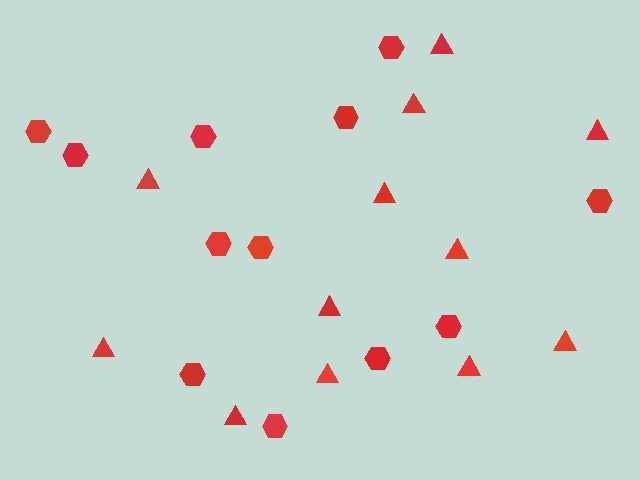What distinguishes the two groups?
There are 2 groups: one group of hexagons (12) and one group of triangles (12).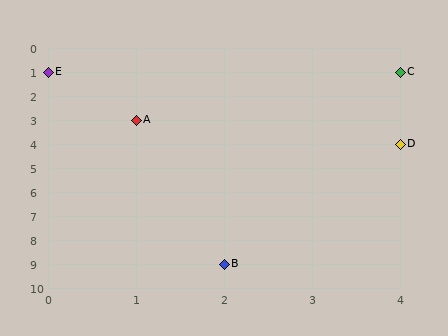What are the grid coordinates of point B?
Point B is at grid coordinates (2, 9).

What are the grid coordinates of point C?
Point C is at grid coordinates (4, 1).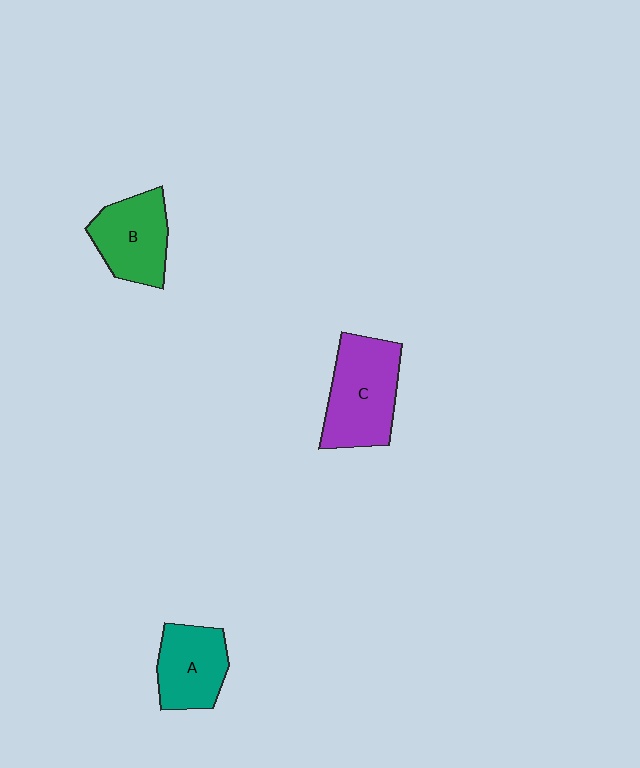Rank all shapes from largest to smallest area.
From largest to smallest: C (purple), B (green), A (teal).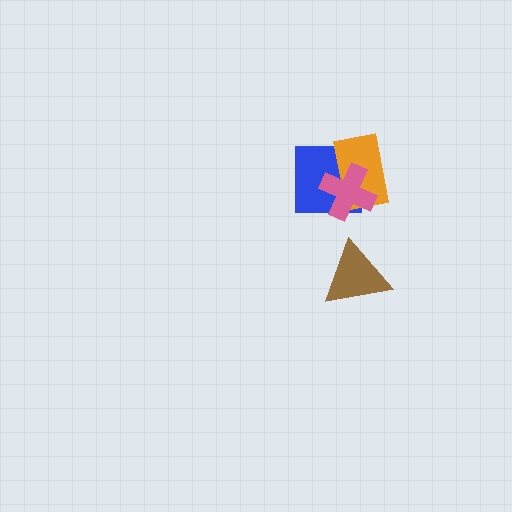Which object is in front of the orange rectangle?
The pink cross is in front of the orange rectangle.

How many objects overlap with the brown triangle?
0 objects overlap with the brown triangle.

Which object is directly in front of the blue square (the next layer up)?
The orange rectangle is directly in front of the blue square.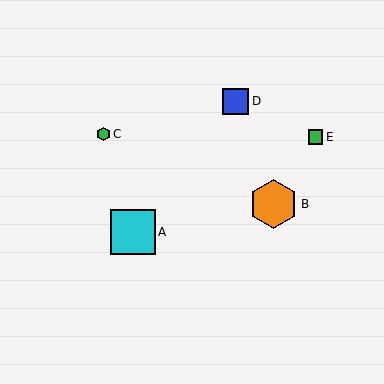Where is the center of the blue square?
The center of the blue square is at (235, 101).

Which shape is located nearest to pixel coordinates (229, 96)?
The blue square (labeled D) at (235, 101) is nearest to that location.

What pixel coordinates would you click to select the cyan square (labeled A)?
Click at (133, 232) to select the cyan square A.